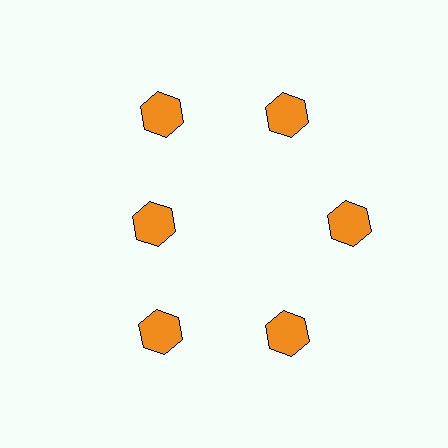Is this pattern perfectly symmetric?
No. The 6 orange hexagons are arranged in a ring, but one element near the 9 o'clock position is pulled inward toward the center, breaking the 6-fold rotational symmetry.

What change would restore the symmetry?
The symmetry would be restored by moving it outward, back onto the ring so that all 6 hexagons sit at equal angles and equal distance from the center.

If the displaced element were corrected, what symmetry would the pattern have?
It would have 6-fold rotational symmetry — the pattern would map onto itself every 60 degrees.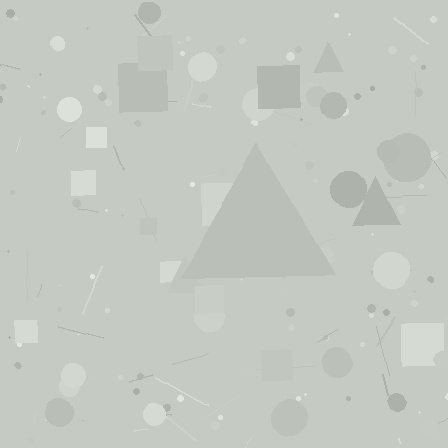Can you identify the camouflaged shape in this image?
The camouflaged shape is a triangle.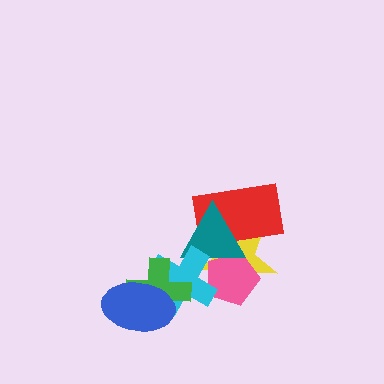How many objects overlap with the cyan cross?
5 objects overlap with the cyan cross.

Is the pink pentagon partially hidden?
Yes, it is partially covered by another shape.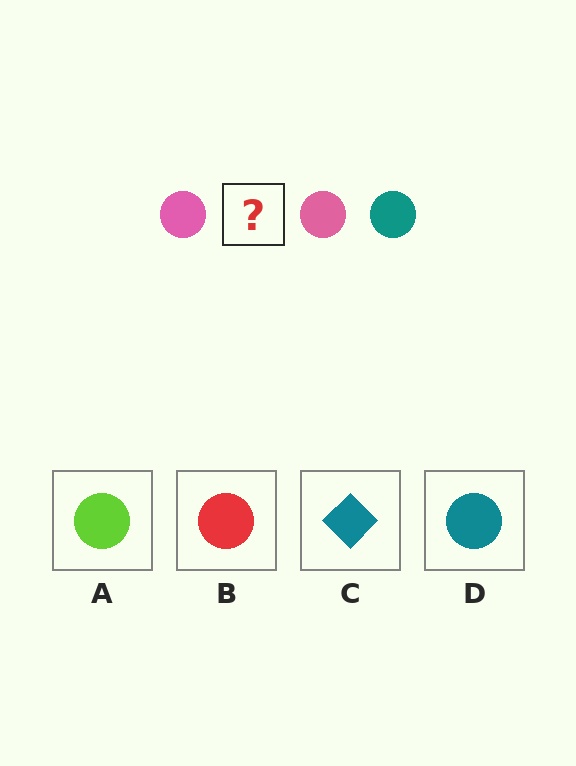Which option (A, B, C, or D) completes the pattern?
D.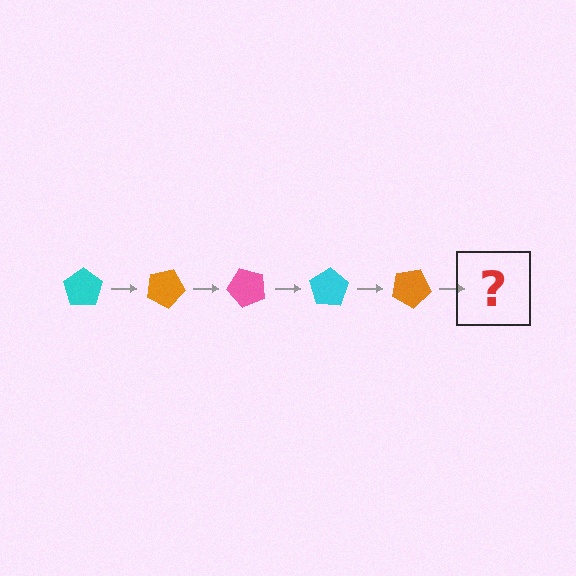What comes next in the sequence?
The next element should be a pink pentagon, rotated 125 degrees from the start.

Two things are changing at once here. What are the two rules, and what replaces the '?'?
The two rules are that it rotates 25 degrees each step and the color cycles through cyan, orange, and pink. The '?' should be a pink pentagon, rotated 125 degrees from the start.